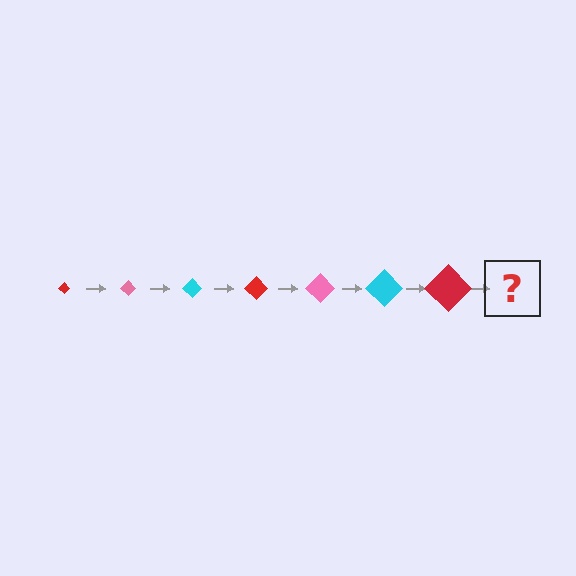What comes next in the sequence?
The next element should be a pink diamond, larger than the previous one.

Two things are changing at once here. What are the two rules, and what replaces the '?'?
The two rules are that the diamond grows larger each step and the color cycles through red, pink, and cyan. The '?' should be a pink diamond, larger than the previous one.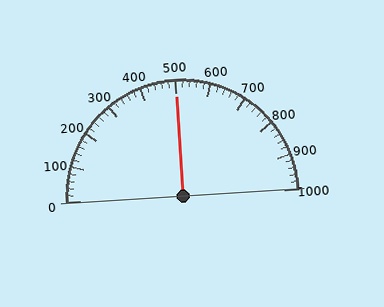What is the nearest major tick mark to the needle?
The nearest major tick mark is 500.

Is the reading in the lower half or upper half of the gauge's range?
The reading is in the upper half of the range (0 to 1000).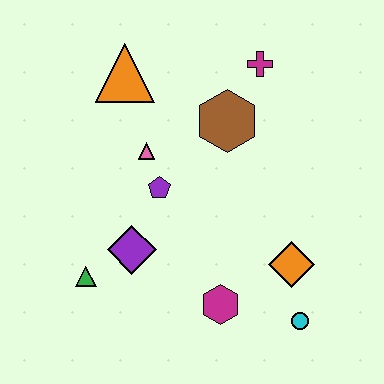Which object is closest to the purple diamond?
The green triangle is closest to the purple diamond.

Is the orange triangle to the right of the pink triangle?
No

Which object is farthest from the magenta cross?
The green triangle is farthest from the magenta cross.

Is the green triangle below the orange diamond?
Yes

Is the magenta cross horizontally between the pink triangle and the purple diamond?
No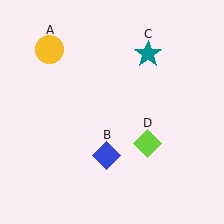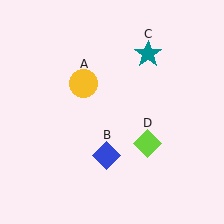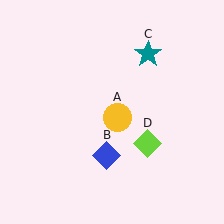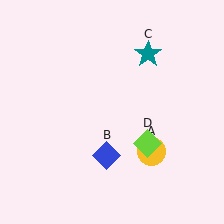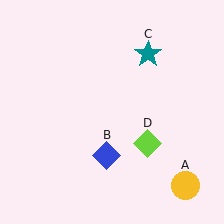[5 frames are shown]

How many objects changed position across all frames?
1 object changed position: yellow circle (object A).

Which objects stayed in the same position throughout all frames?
Blue diamond (object B) and teal star (object C) and lime diamond (object D) remained stationary.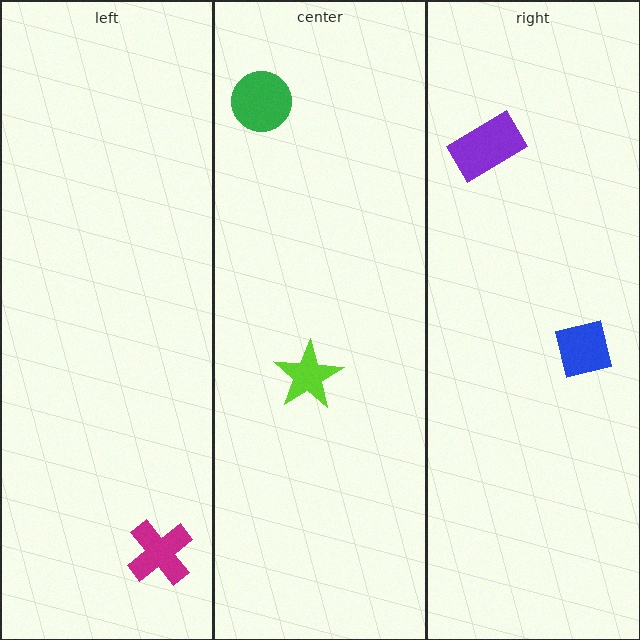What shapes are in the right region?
The purple rectangle, the blue square.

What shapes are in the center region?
The lime star, the green circle.